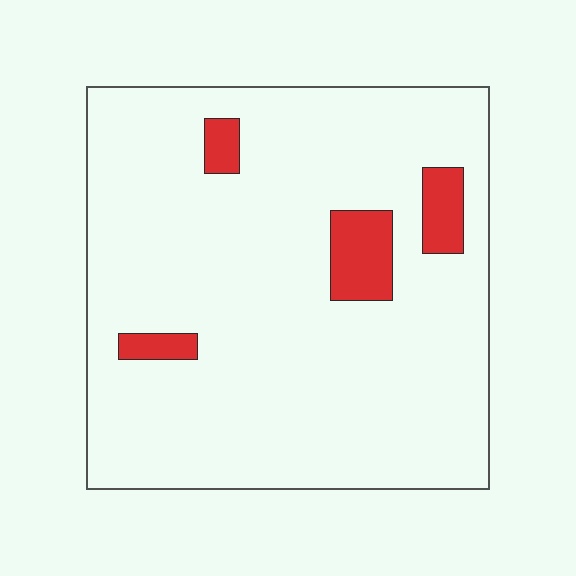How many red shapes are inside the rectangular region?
4.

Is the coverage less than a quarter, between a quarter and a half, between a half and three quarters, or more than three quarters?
Less than a quarter.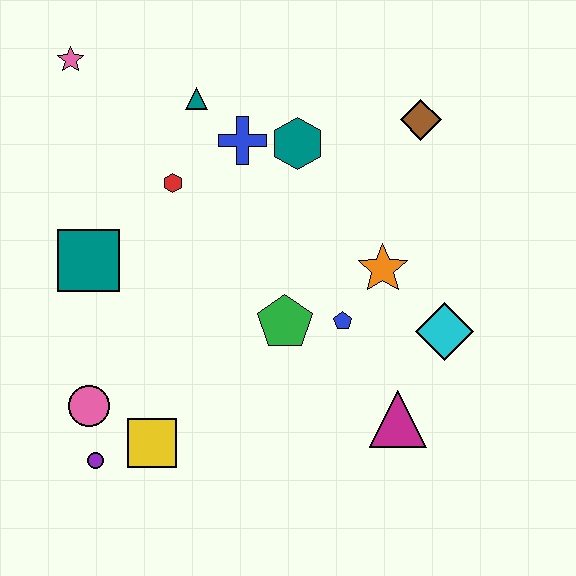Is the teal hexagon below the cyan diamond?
No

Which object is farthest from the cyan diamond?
The pink star is farthest from the cyan diamond.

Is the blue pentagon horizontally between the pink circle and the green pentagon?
No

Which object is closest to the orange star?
The blue pentagon is closest to the orange star.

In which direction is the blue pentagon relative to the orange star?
The blue pentagon is below the orange star.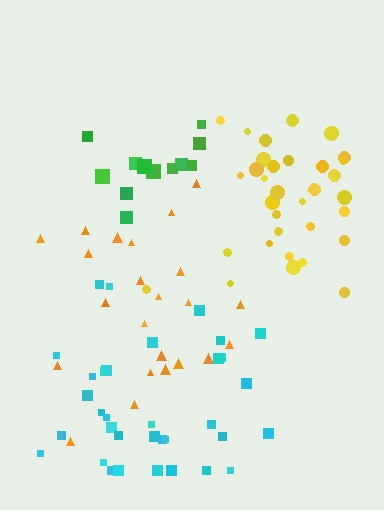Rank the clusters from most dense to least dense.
yellow, cyan, green, orange.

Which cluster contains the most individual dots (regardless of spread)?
Yellow (34).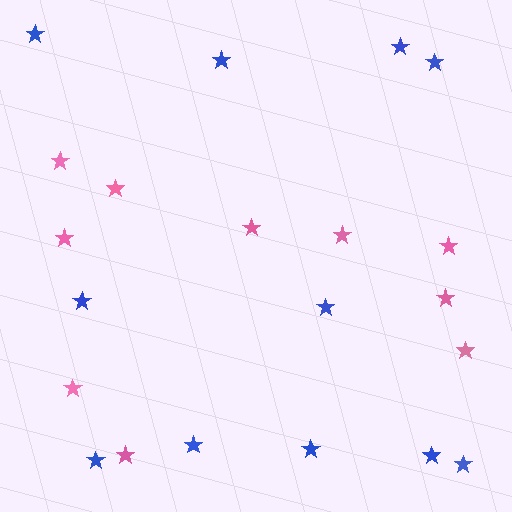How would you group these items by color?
There are 2 groups: one group of pink stars (10) and one group of blue stars (11).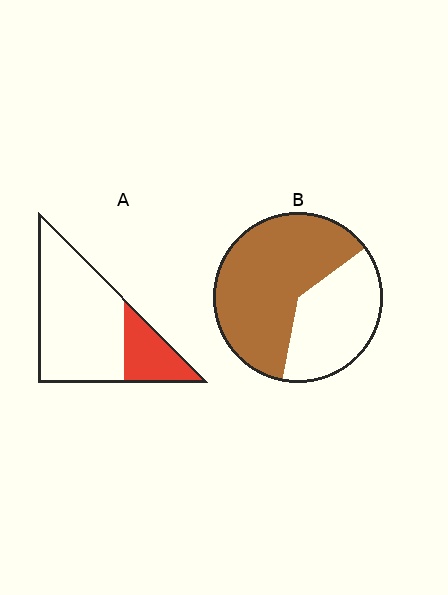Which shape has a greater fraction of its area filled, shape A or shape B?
Shape B.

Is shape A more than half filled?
No.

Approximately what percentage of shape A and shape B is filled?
A is approximately 25% and B is approximately 60%.